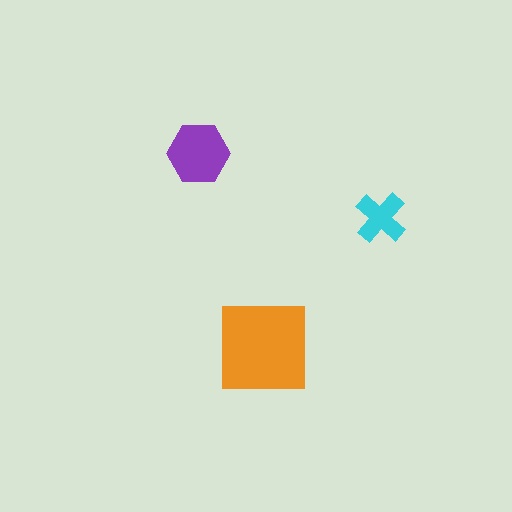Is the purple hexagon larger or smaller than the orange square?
Smaller.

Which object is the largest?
The orange square.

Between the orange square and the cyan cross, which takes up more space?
The orange square.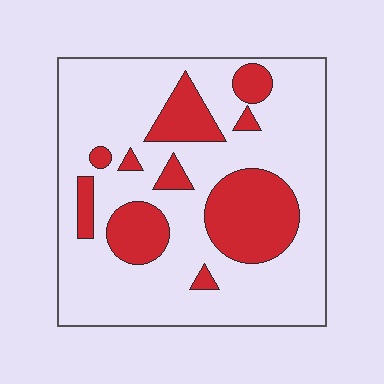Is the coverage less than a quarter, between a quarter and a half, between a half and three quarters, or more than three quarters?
Between a quarter and a half.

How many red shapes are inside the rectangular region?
10.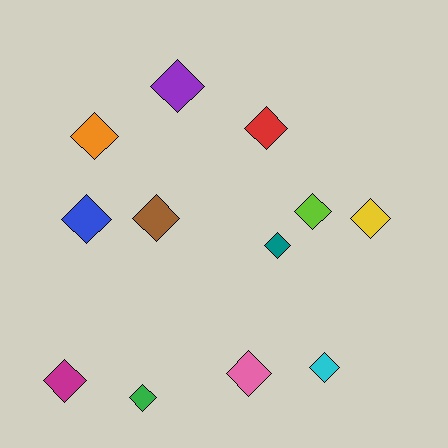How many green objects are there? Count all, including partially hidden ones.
There is 1 green object.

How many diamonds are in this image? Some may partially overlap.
There are 12 diamonds.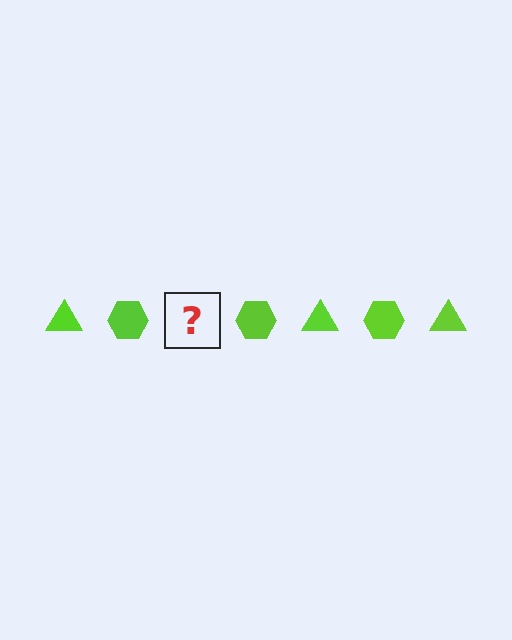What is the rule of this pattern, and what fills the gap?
The rule is that the pattern cycles through triangle, hexagon shapes in lime. The gap should be filled with a lime triangle.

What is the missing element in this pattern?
The missing element is a lime triangle.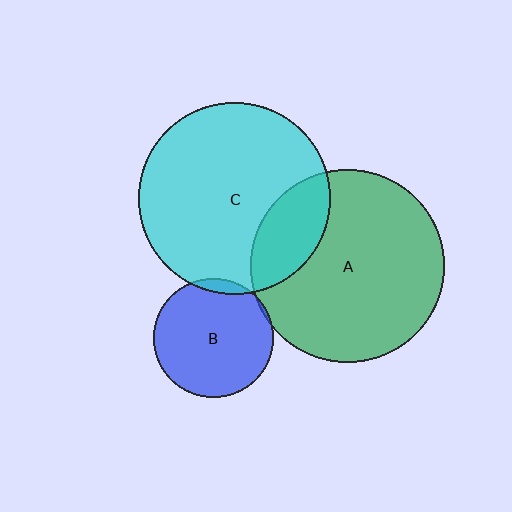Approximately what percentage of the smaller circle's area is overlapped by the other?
Approximately 5%.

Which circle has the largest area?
Circle A (green).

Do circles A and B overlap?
Yes.